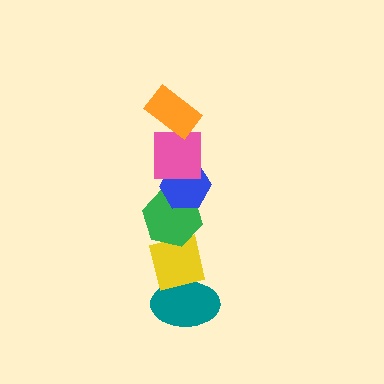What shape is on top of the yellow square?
The green hexagon is on top of the yellow square.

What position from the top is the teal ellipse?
The teal ellipse is 6th from the top.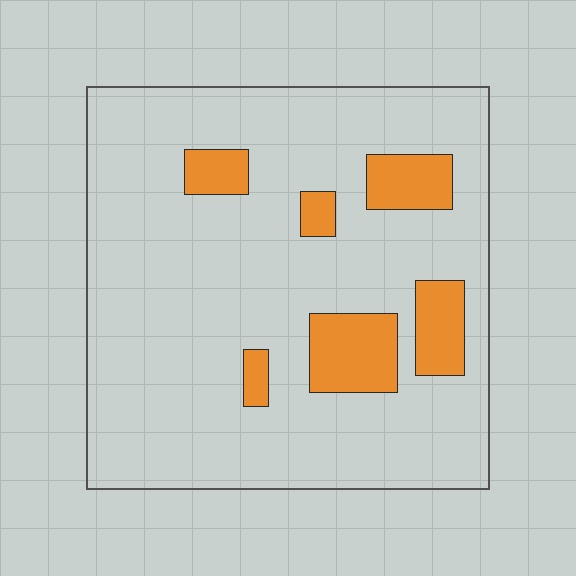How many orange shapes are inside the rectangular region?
6.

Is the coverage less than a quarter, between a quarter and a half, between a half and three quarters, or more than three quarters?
Less than a quarter.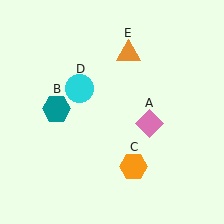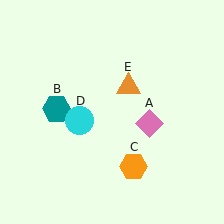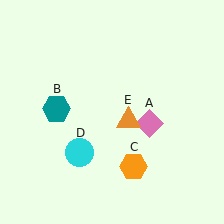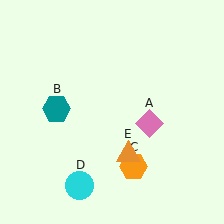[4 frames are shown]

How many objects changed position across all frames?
2 objects changed position: cyan circle (object D), orange triangle (object E).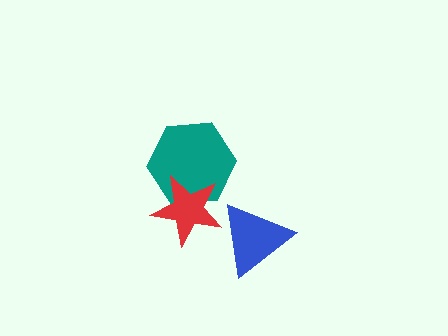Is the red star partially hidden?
No, no other shape covers it.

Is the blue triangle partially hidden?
Yes, it is partially covered by another shape.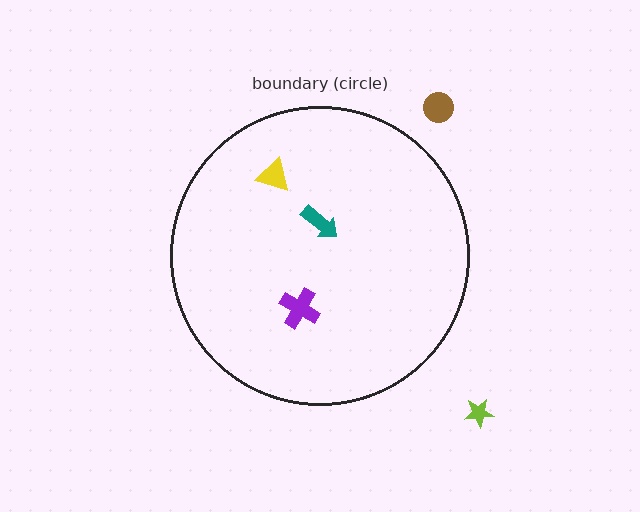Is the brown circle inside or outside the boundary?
Outside.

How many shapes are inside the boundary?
3 inside, 2 outside.